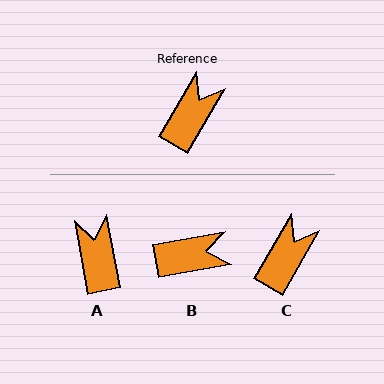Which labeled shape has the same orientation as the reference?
C.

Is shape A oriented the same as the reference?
No, it is off by about 41 degrees.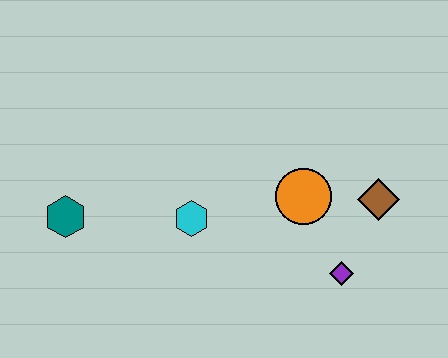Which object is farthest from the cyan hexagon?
The brown diamond is farthest from the cyan hexagon.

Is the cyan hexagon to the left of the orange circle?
Yes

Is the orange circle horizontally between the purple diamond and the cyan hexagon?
Yes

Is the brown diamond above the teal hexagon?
Yes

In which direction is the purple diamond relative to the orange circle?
The purple diamond is below the orange circle.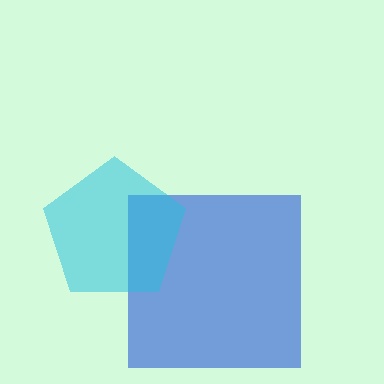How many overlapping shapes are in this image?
There are 2 overlapping shapes in the image.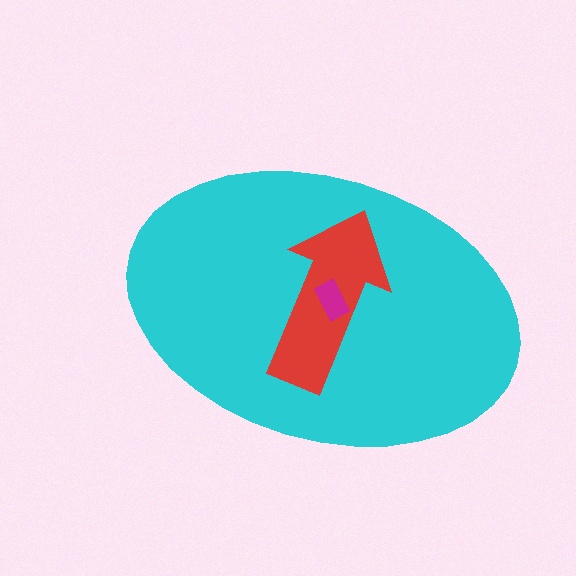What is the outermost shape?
The cyan ellipse.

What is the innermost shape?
The magenta rectangle.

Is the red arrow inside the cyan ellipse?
Yes.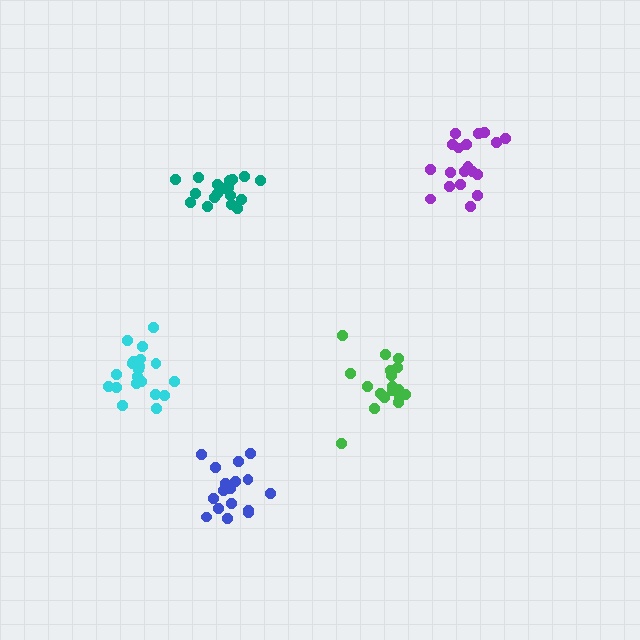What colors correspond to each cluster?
The clusters are colored: cyan, teal, blue, green, purple.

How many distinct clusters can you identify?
There are 5 distinct clusters.